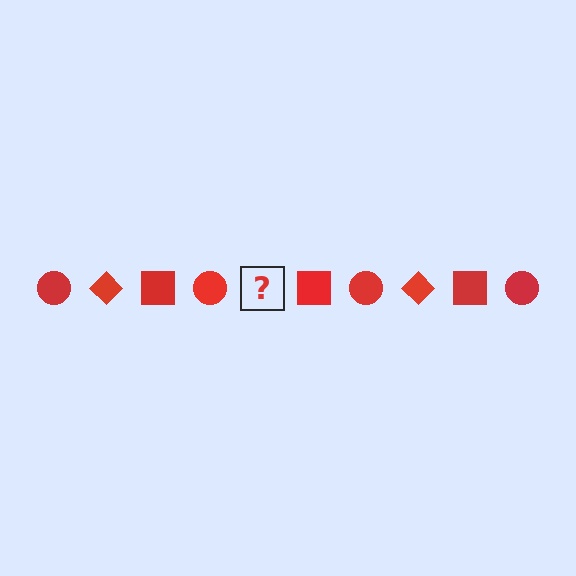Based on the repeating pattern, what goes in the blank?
The blank should be a red diamond.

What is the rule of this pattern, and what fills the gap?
The rule is that the pattern cycles through circle, diamond, square shapes in red. The gap should be filled with a red diamond.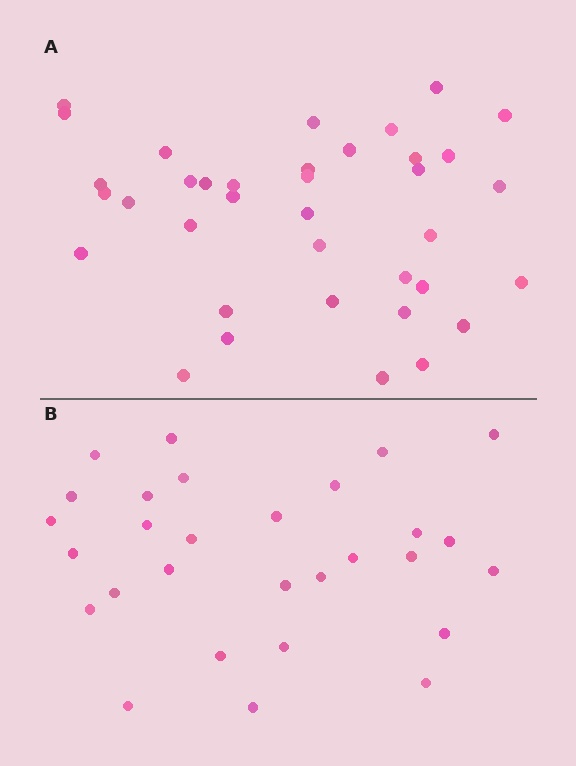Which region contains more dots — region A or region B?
Region A (the top region) has more dots.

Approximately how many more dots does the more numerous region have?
Region A has roughly 8 or so more dots than region B.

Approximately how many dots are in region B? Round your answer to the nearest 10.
About 30 dots. (The exact count is 29, which rounds to 30.)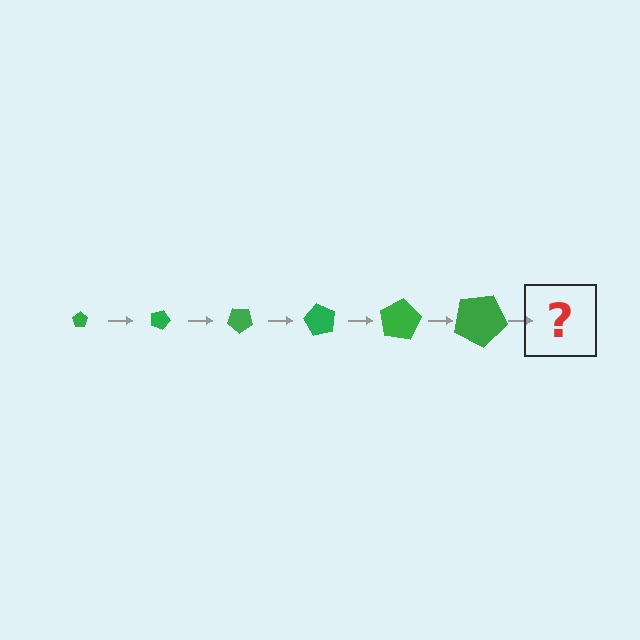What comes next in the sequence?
The next element should be a pentagon, larger than the previous one and rotated 120 degrees from the start.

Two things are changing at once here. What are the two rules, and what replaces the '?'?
The two rules are that the pentagon grows larger each step and it rotates 20 degrees each step. The '?' should be a pentagon, larger than the previous one and rotated 120 degrees from the start.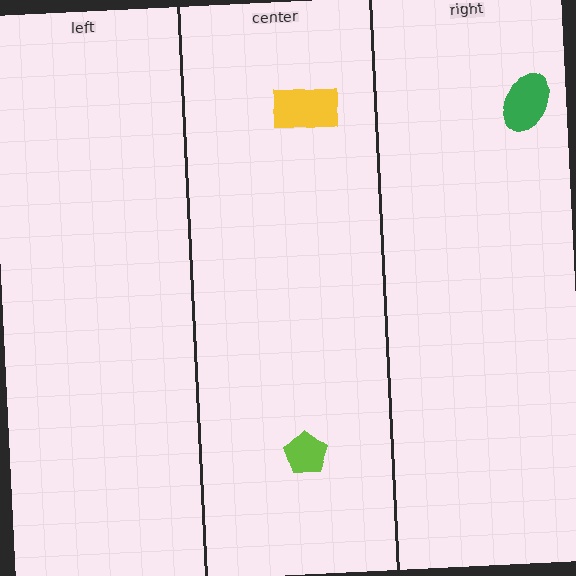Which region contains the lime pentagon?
The center region.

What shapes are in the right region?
The green ellipse.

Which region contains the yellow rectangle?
The center region.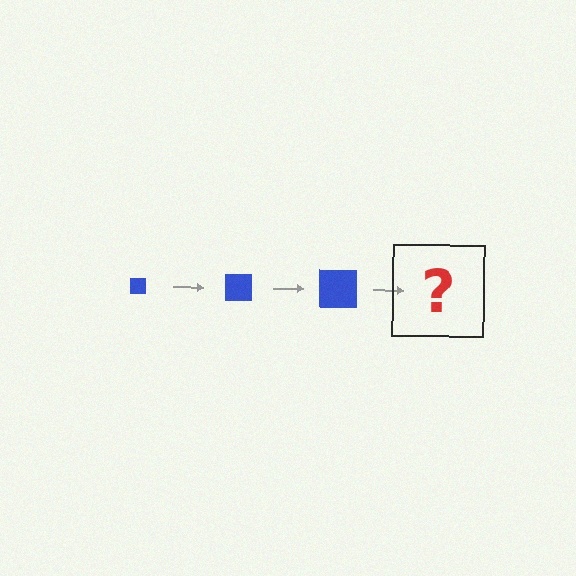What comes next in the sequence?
The next element should be a blue square, larger than the previous one.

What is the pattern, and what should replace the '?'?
The pattern is that the square gets progressively larger each step. The '?' should be a blue square, larger than the previous one.